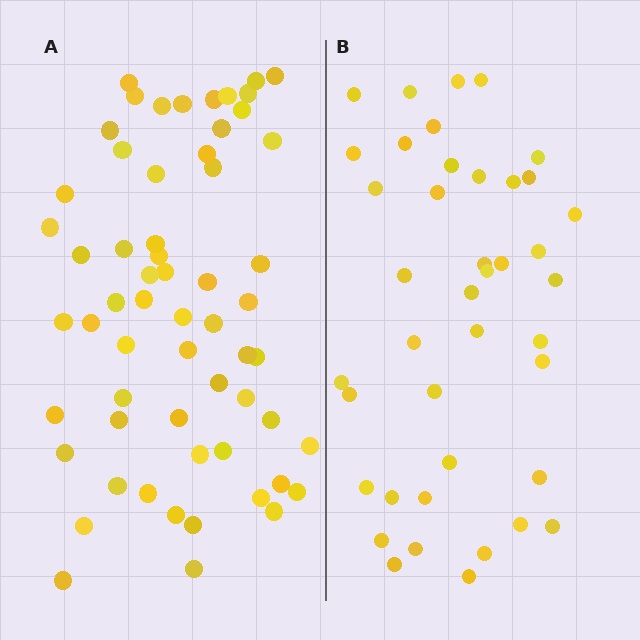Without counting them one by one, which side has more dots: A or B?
Region A (the left region) has more dots.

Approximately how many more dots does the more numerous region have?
Region A has approximately 20 more dots than region B.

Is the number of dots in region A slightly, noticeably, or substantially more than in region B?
Region A has substantially more. The ratio is roughly 1.5 to 1.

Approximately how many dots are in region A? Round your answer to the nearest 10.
About 60 dots.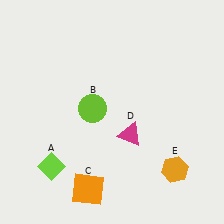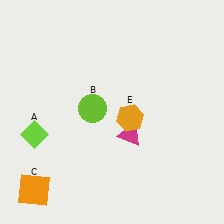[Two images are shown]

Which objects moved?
The objects that moved are: the lime diamond (A), the orange square (C), the orange hexagon (E).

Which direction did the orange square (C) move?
The orange square (C) moved left.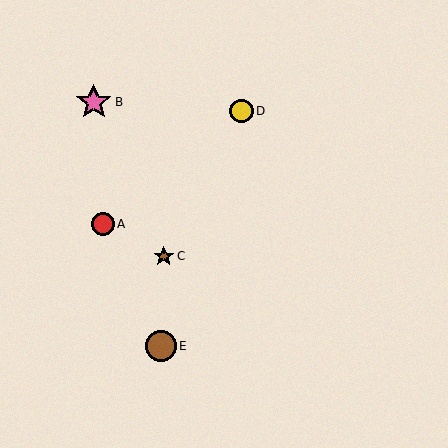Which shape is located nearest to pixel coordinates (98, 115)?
The pink star (labeled B) at (94, 102) is nearest to that location.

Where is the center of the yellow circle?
The center of the yellow circle is at (242, 111).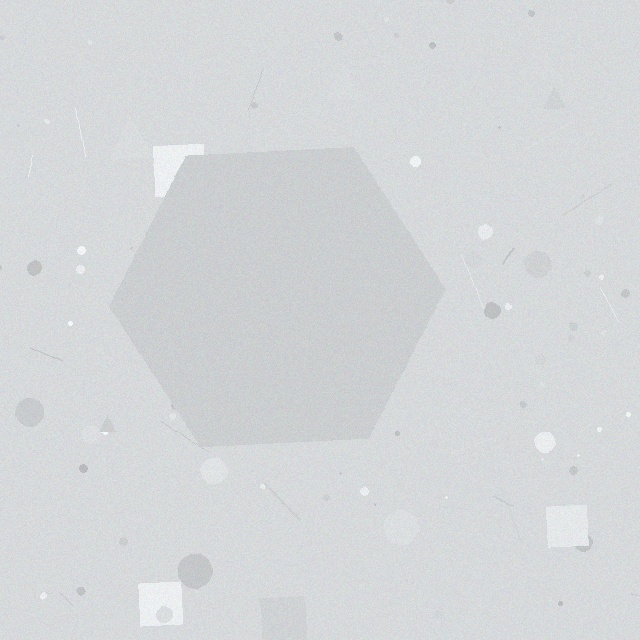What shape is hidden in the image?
A hexagon is hidden in the image.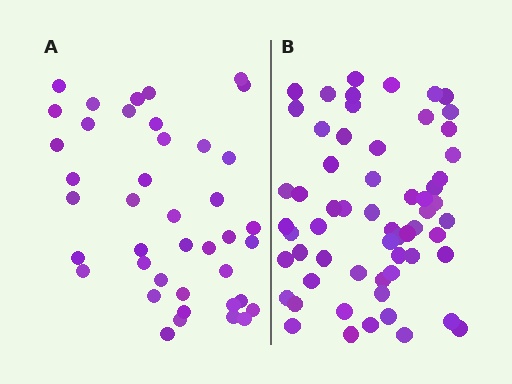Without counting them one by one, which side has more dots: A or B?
Region B (the right region) has more dots.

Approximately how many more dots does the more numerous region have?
Region B has approximately 20 more dots than region A.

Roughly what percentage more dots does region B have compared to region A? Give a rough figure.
About 45% more.